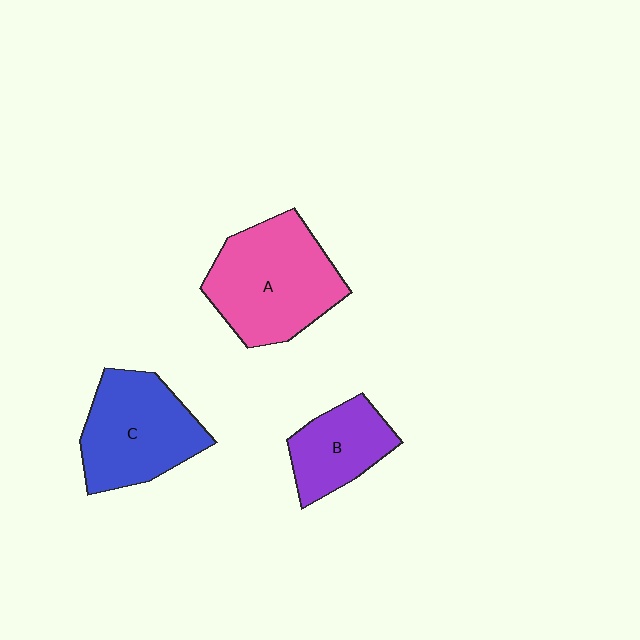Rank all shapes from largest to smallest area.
From largest to smallest: A (pink), C (blue), B (purple).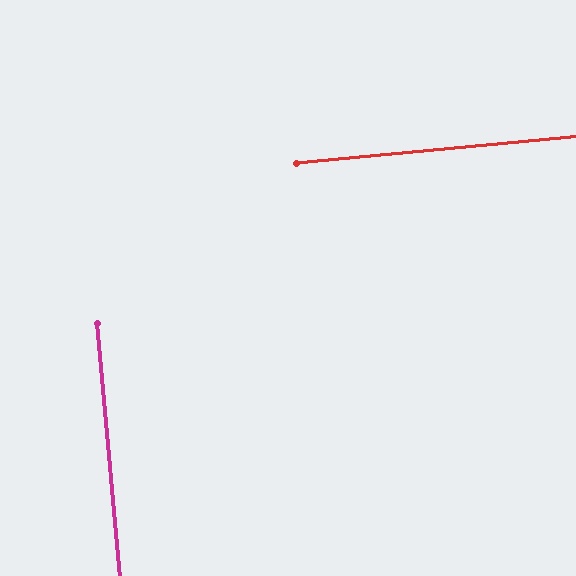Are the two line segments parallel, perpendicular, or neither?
Perpendicular — they meet at approximately 90°.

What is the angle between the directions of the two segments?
Approximately 90 degrees.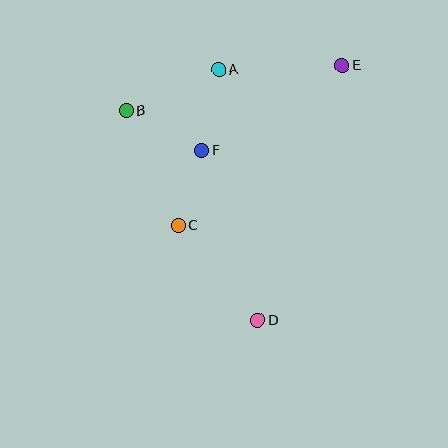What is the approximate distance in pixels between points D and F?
The distance between D and F is approximately 179 pixels.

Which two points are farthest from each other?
Points D and E are farthest from each other.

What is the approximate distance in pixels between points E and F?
The distance between E and F is approximately 164 pixels.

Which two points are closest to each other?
Points C and F are closest to each other.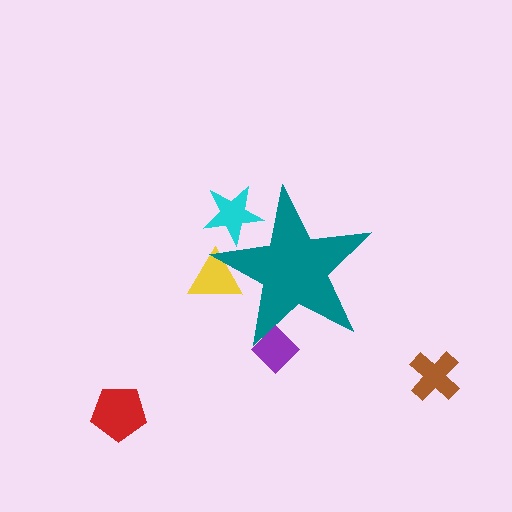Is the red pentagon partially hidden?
No, the red pentagon is fully visible.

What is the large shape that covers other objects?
A teal star.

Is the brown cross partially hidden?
No, the brown cross is fully visible.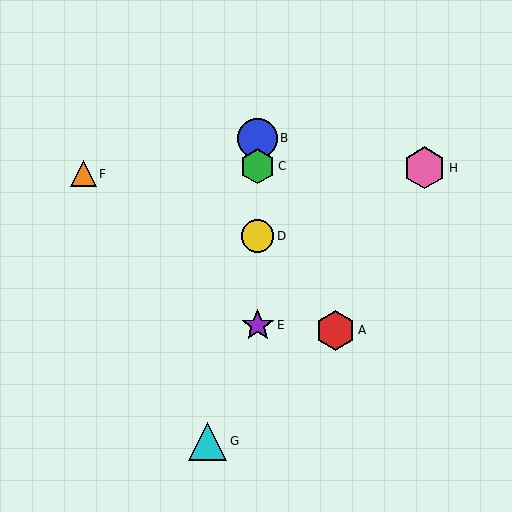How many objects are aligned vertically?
4 objects (B, C, D, E) are aligned vertically.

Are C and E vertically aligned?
Yes, both are at x≈258.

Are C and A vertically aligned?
No, C is at x≈258 and A is at x≈335.